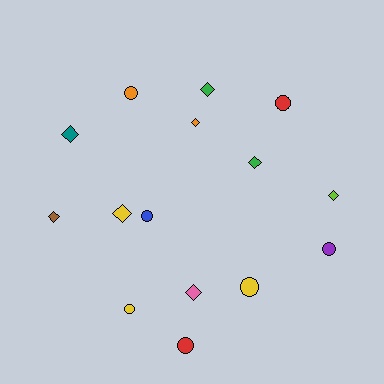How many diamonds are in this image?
There are 8 diamonds.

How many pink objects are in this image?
There is 1 pink object.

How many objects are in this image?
There are 15 objects.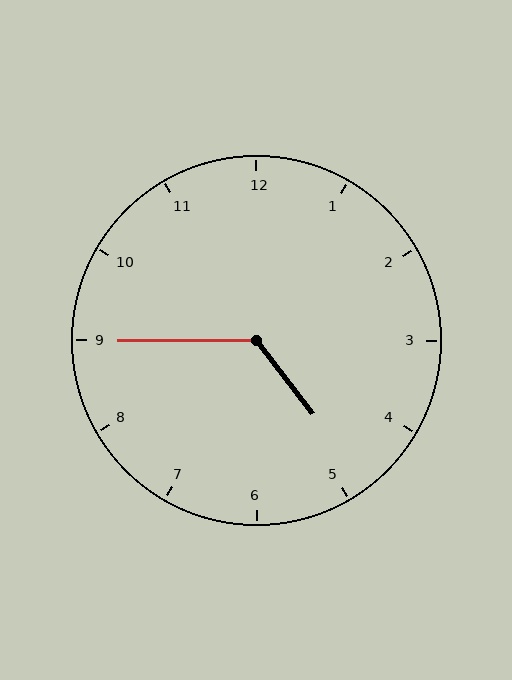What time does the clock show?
4:45.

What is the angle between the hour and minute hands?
Approximately 128 degrees.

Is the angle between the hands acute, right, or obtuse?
It is obtuse.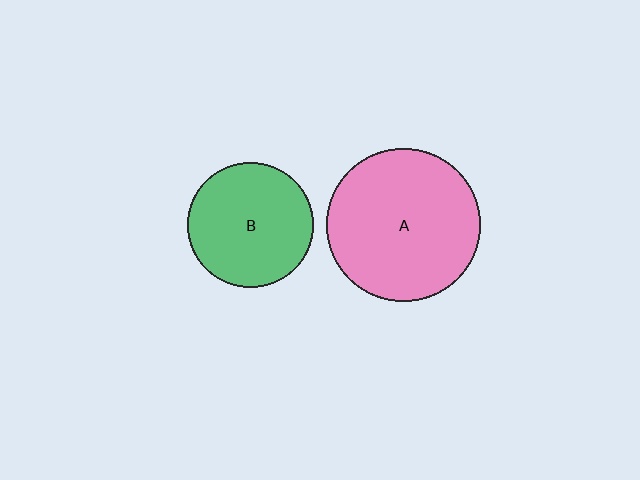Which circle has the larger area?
Circle A (pink).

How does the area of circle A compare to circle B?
Approximately 1.5 times.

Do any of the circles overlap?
No, none of the circles overlap.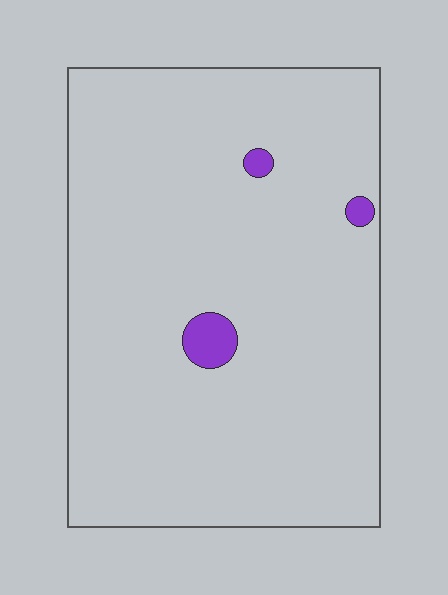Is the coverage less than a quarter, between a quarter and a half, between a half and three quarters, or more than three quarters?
Less than a quarter.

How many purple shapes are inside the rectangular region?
3.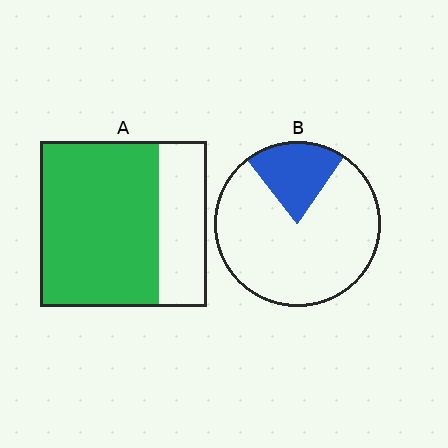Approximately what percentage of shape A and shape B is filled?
A is approximately 70% and B is approximately 20%.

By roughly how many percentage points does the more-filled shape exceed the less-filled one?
By roughly 50 percentage points (A over B).